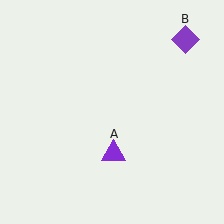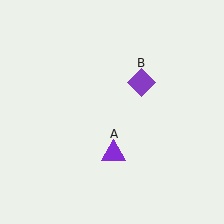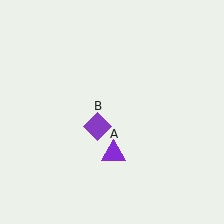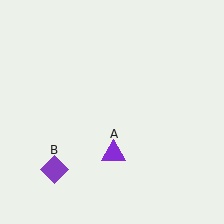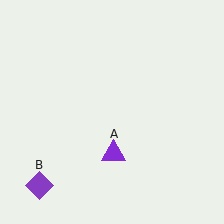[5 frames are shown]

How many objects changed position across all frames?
1 object changed position: purple diamond (object B).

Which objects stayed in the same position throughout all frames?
Purple triangle (object A) remained stationary.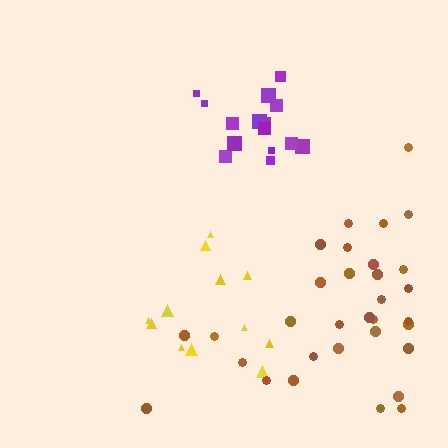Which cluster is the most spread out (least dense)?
Brown.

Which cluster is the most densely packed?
Purple.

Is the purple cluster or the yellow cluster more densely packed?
Purple.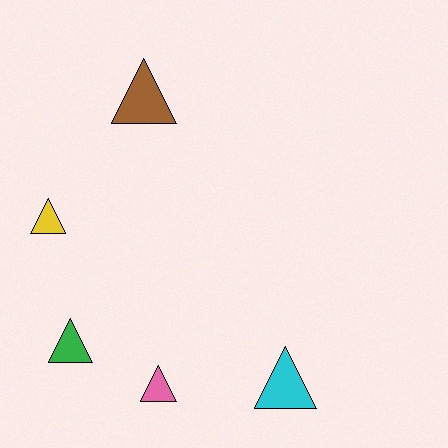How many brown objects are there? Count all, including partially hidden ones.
There is 1 brown object.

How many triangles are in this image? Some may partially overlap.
There are 5 triangles.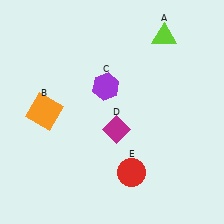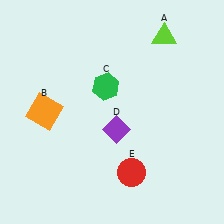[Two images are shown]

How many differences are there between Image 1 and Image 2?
There are 2 differences between the two images.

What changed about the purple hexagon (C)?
In Image 1, C is purple. In Image 2, it changed to green.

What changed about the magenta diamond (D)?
In Image 1, D is magenta. In Image 2, it changed to purple.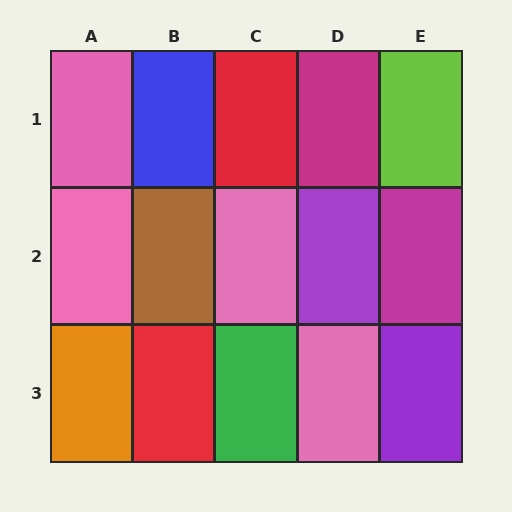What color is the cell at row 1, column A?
Pink.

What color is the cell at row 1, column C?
Red.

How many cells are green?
1 cell is green.